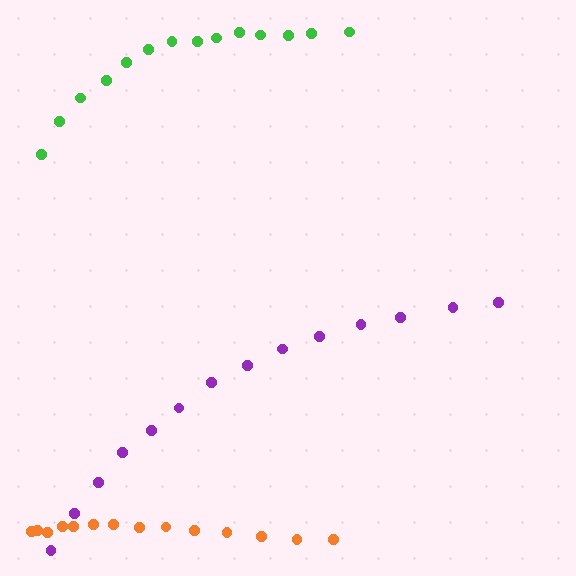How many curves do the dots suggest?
There are 3 distinct paths.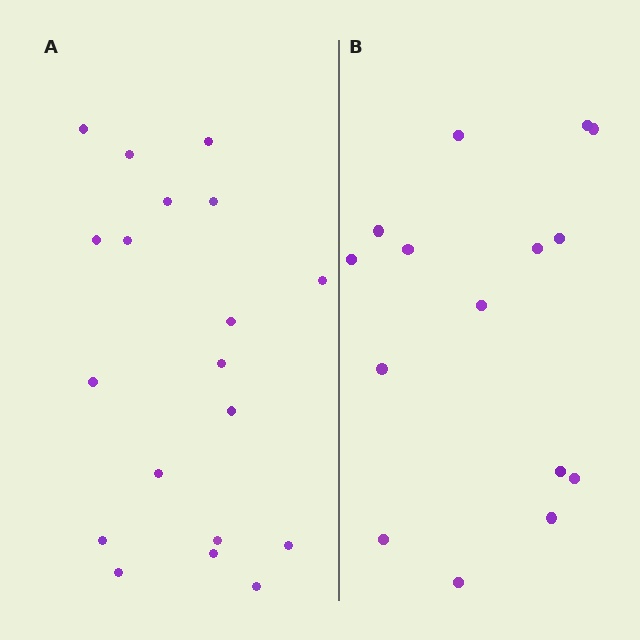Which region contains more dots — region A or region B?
Region A (the left region) has more dots.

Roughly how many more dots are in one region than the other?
Region A has about 4 more dots than region B.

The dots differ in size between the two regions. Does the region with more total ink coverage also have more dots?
No. Region B has more total ink coverage because its dots are larger, but region A actually contains more individual dots. Total area can be misleading — the number of items is what matters here.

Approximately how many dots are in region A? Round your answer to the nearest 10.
About 20 dots. (The exact count is 19, which rounds to 20.)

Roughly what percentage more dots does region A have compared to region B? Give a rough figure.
About 25% more.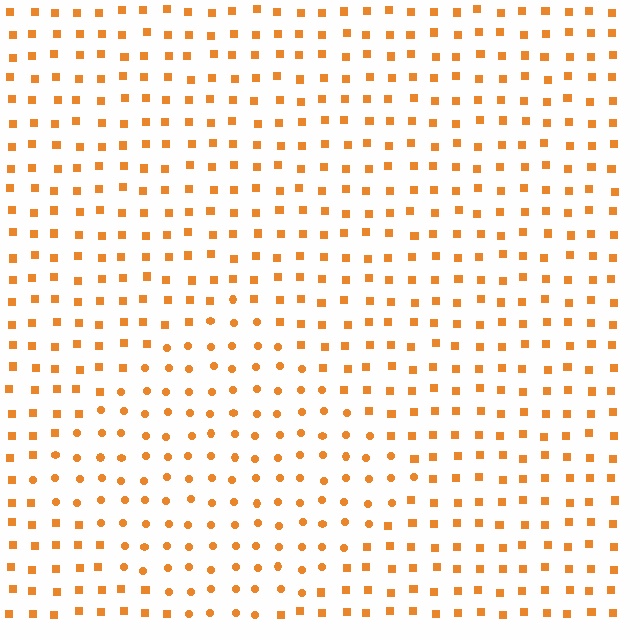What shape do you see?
I see a diamond.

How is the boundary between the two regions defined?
The boundary is defined by a change in element shape: circles inside vs. squares outside. All elements share the same color and spacing.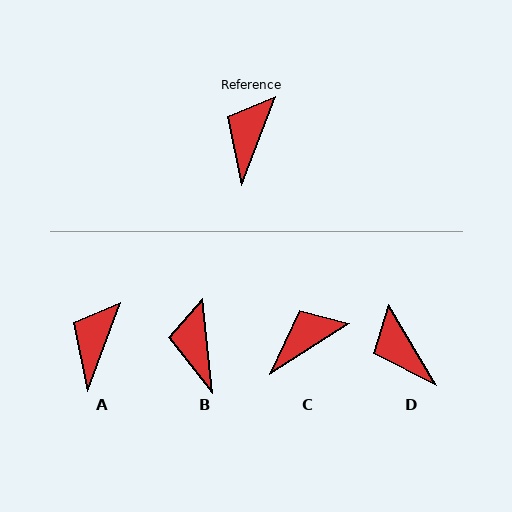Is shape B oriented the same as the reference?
No, it is off by about 27 degrees.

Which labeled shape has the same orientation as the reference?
A.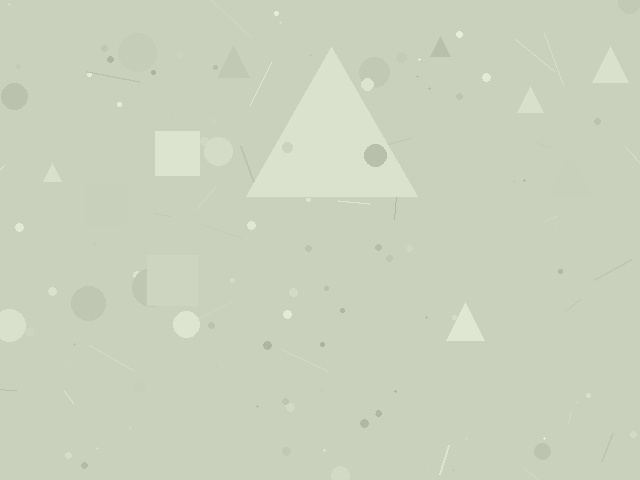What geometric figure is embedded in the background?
A triangle is embedded in the background.